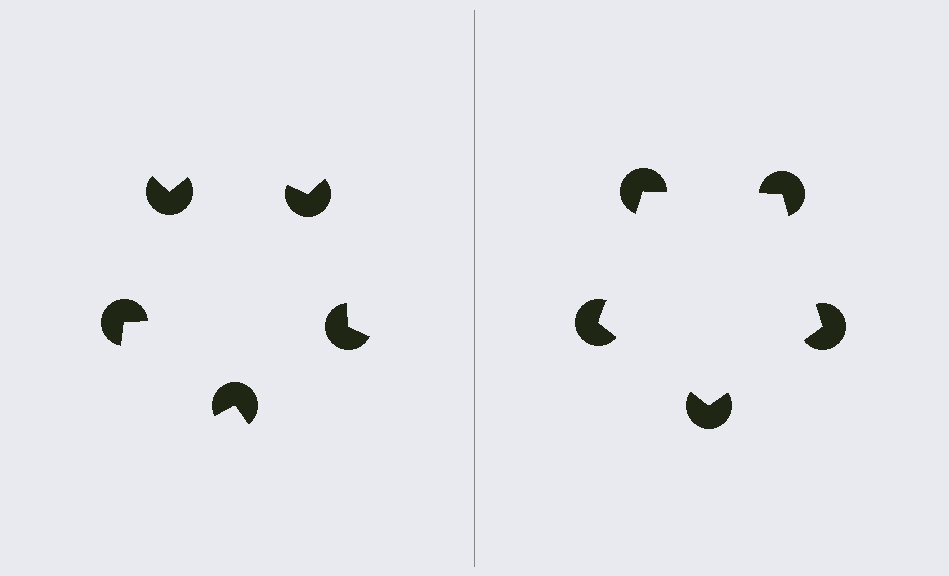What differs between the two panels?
The pac-man discs are positioned identically on both sides; only the wedge orientations differ. On the right they align to a pentagon; on the left they are misaligned.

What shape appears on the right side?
An illusory pentagon.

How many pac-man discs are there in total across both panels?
10 — 5 on each side.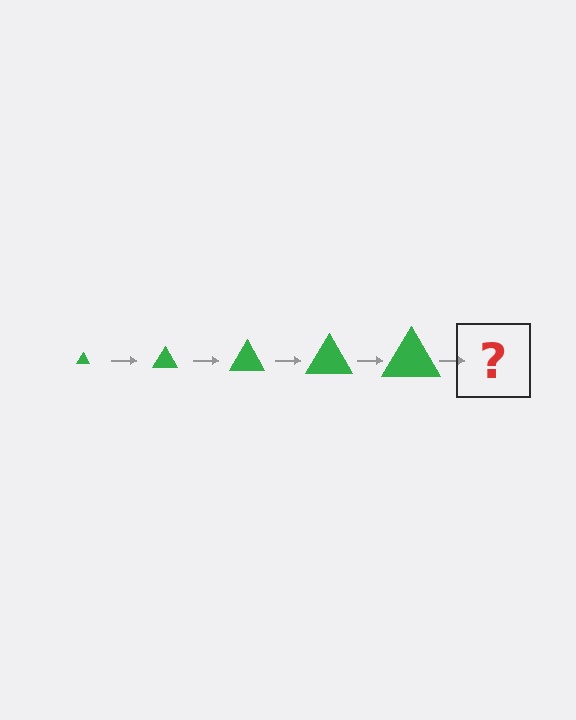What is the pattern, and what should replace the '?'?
The pattern is that the triangle gets progressively larger each step. The '?' should be a green triangle, larger than the previous one.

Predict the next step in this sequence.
The next step is a green triangle, larger than the previous one.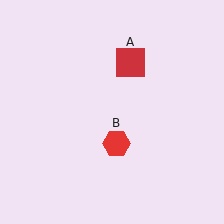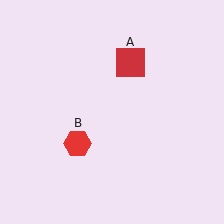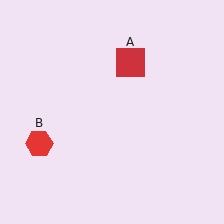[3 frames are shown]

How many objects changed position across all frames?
1 object changed position: red hexagon (object B).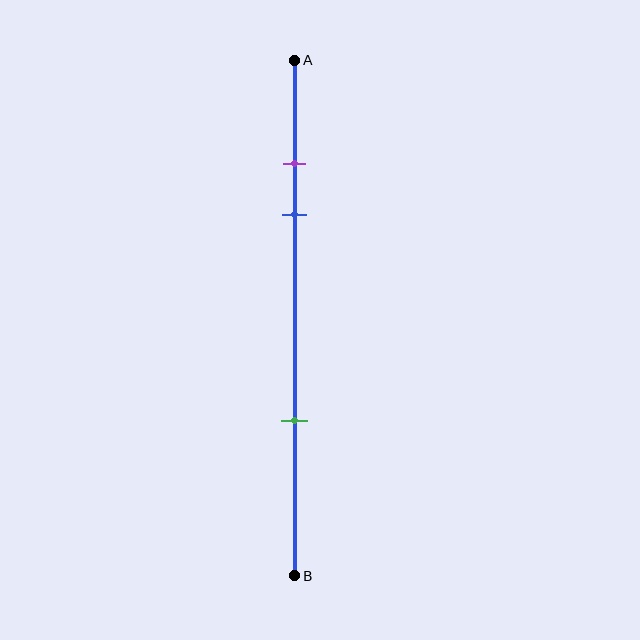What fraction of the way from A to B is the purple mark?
The purple mark is approximately 20% (0.2) of the way from A to B.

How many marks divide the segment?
There are 3 marks dividing the segment.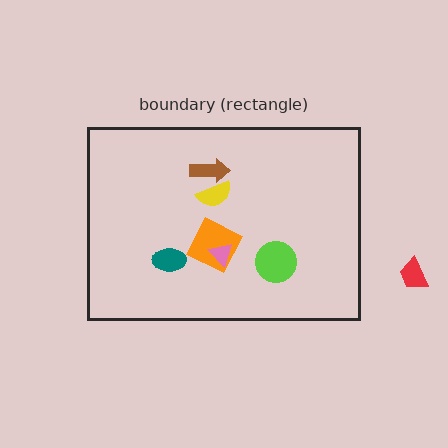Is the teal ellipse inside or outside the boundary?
Inside.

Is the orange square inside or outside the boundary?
Inside.